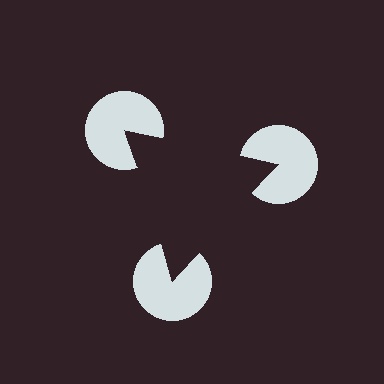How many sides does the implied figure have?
3 sides.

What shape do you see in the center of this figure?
An illusory triangle — its edges are inferred from the aligned wedge cuts in the pac-man discs, not physically drawn.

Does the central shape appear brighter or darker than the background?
It typically appears slightly darker than the background, even though no actual brightness change is drawn.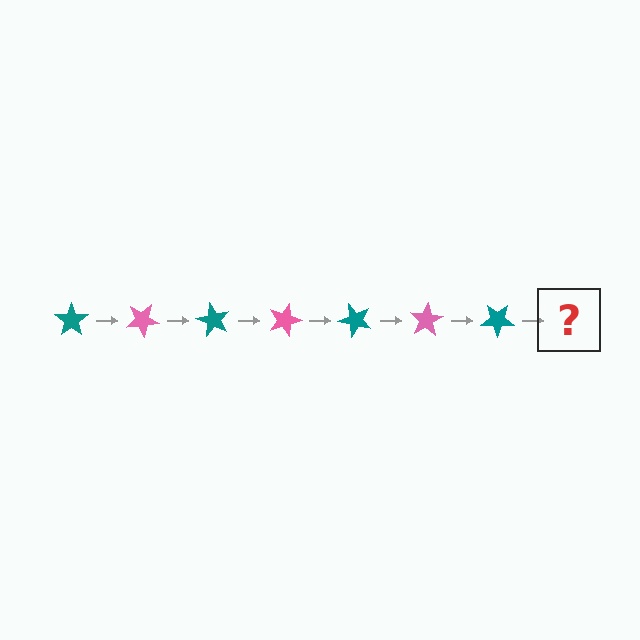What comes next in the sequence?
The next element should be a pink star, rotated 210 degrees from the start.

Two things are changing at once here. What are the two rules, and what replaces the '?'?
The two rules are that it rotates 30 degrees each step and the color cycles through teal and pink. The '?' should be a pink star, rotated 210 degrees from the start.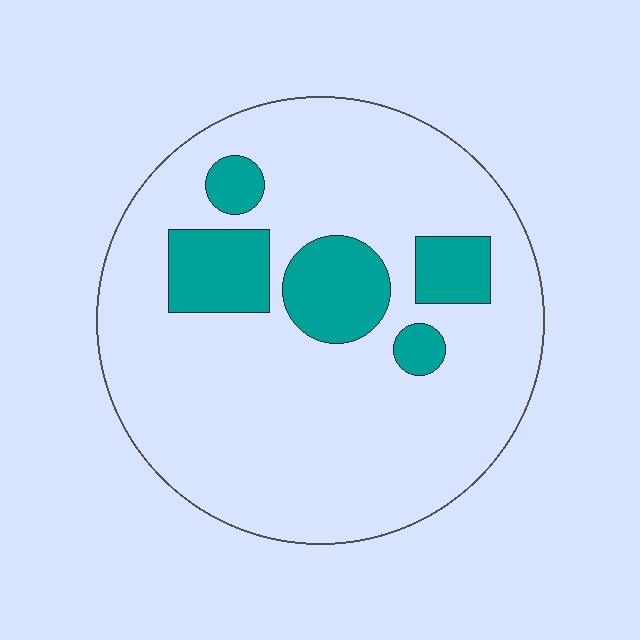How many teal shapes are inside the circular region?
5.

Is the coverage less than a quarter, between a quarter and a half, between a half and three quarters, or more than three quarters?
Less than a quarter.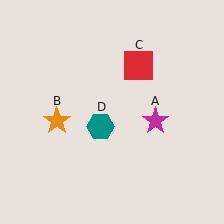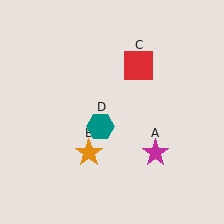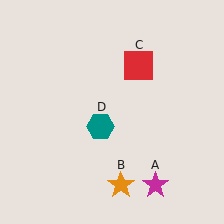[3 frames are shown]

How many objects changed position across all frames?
2 objects changed position: magenta star (object A), orange star (object B).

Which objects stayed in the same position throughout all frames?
Red square (object C) and teal hexagon (object D) remained stationary.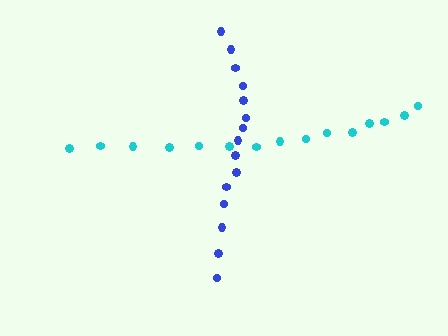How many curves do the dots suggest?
There are 2 distinct paths.